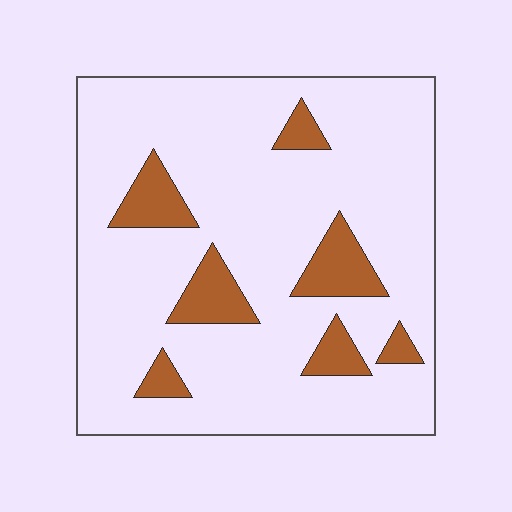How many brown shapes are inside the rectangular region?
7.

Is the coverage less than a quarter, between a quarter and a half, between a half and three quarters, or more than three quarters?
Less than a quarter.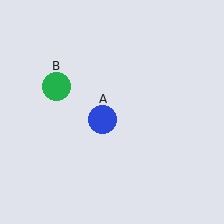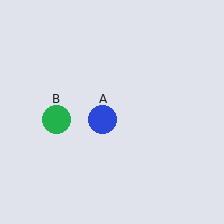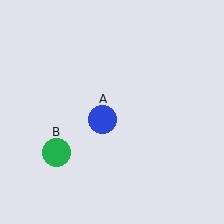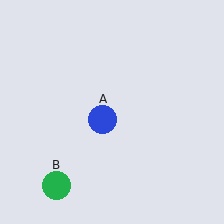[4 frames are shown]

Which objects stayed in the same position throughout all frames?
Blue circle (object A) remained stationary.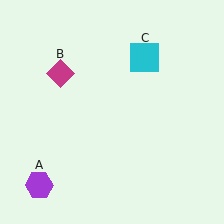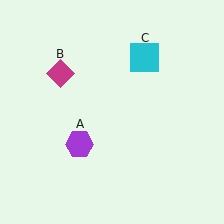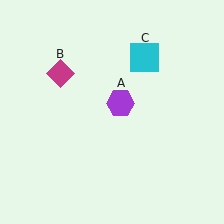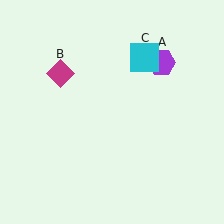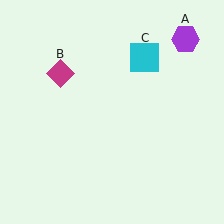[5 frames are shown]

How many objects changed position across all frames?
1 object changed position: purple hexagon (object A).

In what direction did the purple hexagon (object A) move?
The purple hexagon (object A) moved up and to the right.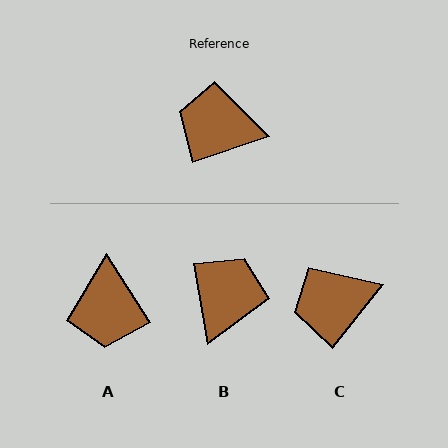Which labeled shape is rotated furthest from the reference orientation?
A, about 104 degrees away.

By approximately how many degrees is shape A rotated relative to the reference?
Approximately 104 degrees counter-clockwise.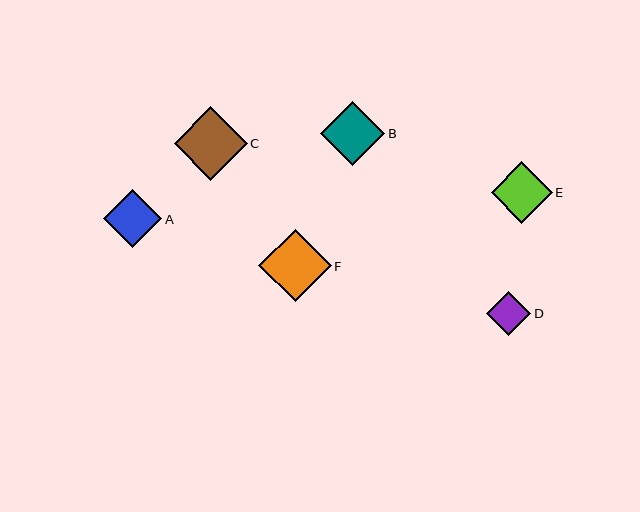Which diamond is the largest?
Diamond C is the largest with a size of approximately 73 pixels.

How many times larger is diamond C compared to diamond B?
Diamond C is approximately 1.1 times the size of diamond B.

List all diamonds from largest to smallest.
From largest to smallest: C, F, B, E, A, D.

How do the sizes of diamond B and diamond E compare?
Diamond B and diamond E are approximately the same size.